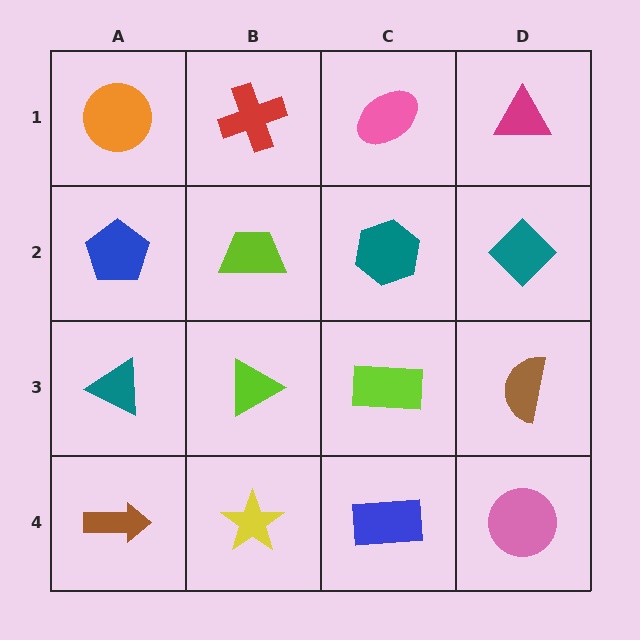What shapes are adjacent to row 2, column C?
A pink ellipse (row 1, column C), a lime rectangle (row 3, column C), a lime trapezoid (row 2, column B), a teal diamond (row 2, column D).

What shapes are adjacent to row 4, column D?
A brown semicircle (row 3, column D), a blue rectangle (row 4, column C).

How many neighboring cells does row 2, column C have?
4.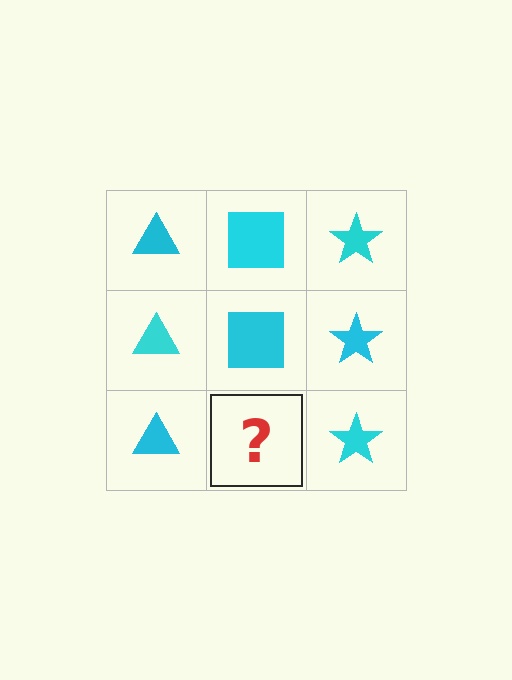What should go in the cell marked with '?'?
The missing cell should contain a cyan square.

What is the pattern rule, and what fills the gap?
The rule is that each column has a consistent shape. The gap should be filled with a cyan square.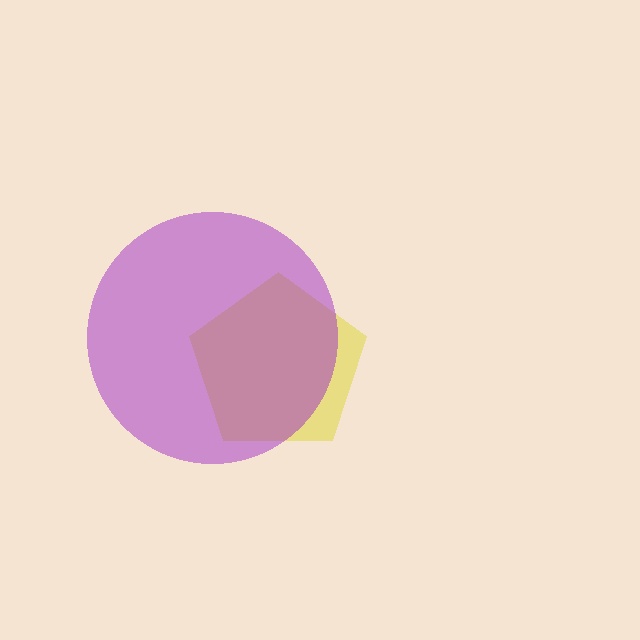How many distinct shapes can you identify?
There are 2 distinct shapes: a yellow pentagon, a purple circle.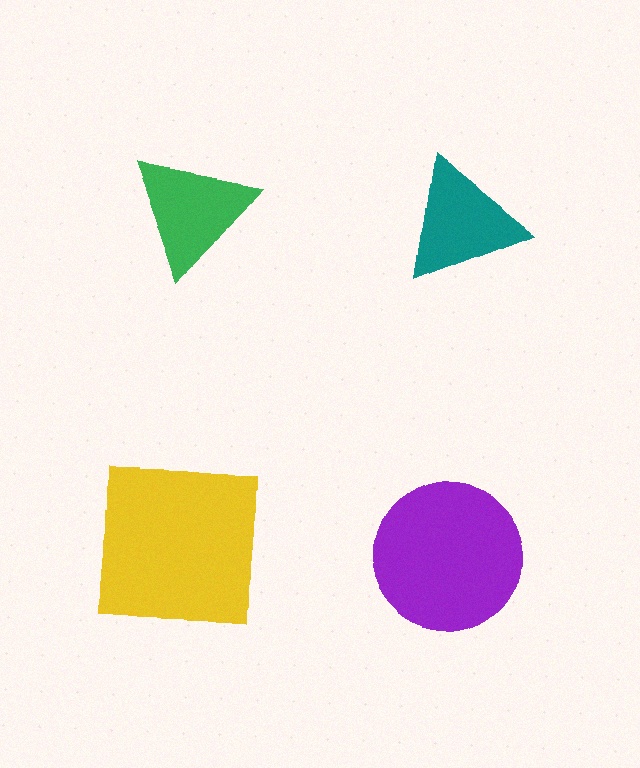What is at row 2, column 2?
A purple circle.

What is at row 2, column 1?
A yellow square.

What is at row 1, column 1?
A green triangle.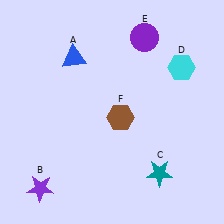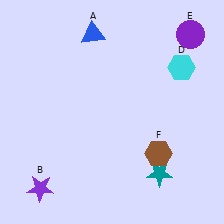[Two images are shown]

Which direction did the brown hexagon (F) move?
The brown hexagon (F) moved right.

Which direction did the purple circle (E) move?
The purple circle (E) moved right.